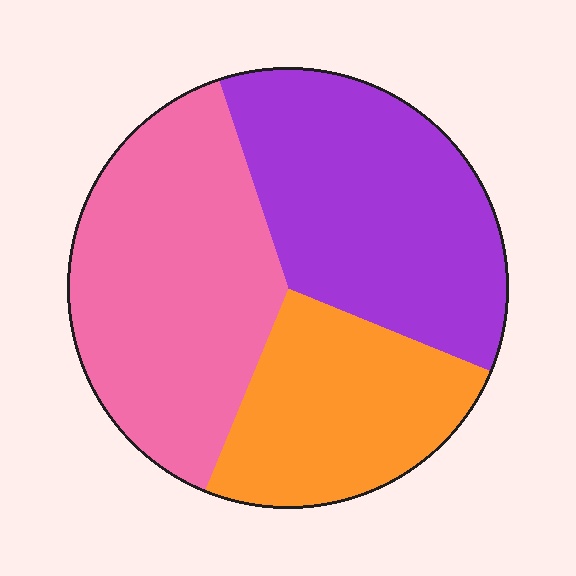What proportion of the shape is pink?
Pink covers roughly 40% of the shape.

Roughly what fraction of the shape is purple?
Purple takes up about three eighths (3/8) of the shape.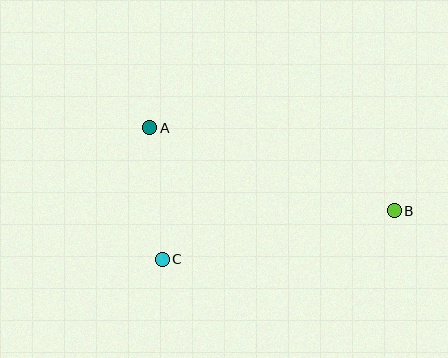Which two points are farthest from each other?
Points A and B are farthest from each other.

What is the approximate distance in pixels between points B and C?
The distance between B and C is approximately 237 pixels.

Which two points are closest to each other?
Points A and C are closest to each other.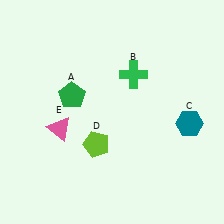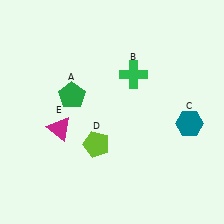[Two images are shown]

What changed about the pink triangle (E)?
In Image 1, E is pink. In Image 2, it changed to magenta.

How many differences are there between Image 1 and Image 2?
There is 1 difference between the two images.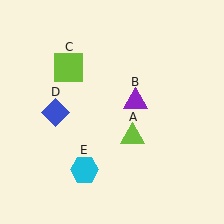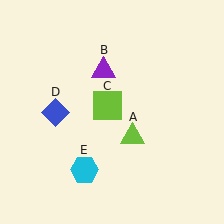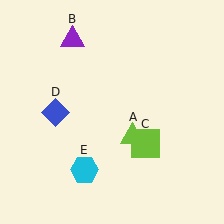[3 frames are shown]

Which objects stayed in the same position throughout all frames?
Lime triangle (object A) and blue diamond (object D) and cyan hexagon (object E) remained stationary.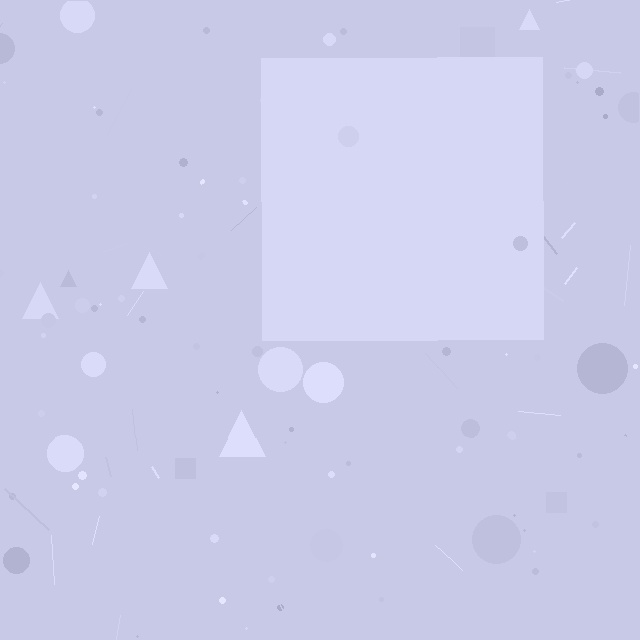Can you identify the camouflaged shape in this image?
The camouflaged shape is a square.